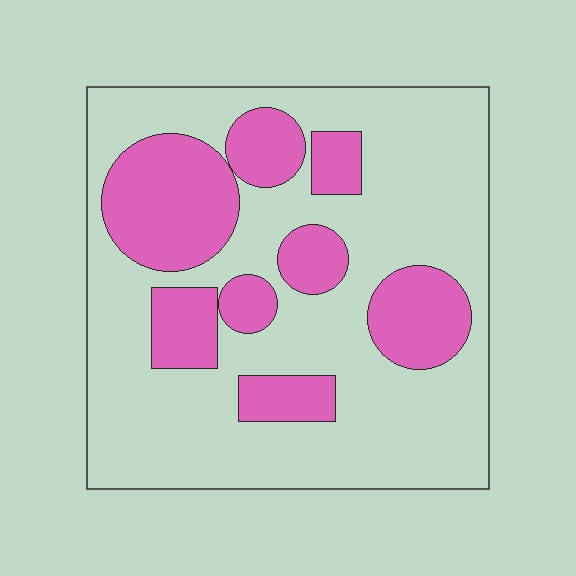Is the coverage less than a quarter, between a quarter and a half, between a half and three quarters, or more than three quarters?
Between a quarter and a half.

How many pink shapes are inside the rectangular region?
8.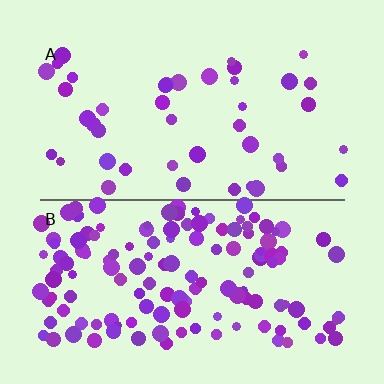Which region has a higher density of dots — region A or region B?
B (the bottom).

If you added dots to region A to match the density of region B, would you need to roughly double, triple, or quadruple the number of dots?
Approximately triple.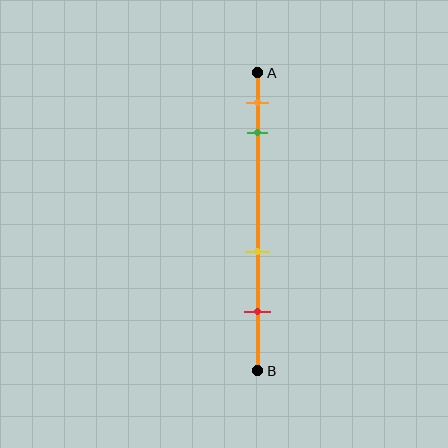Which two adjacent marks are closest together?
The orange and green marks are the closest adjacent pair.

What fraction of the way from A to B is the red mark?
The red mark is approximately 80% (0.8) of the way from A to B.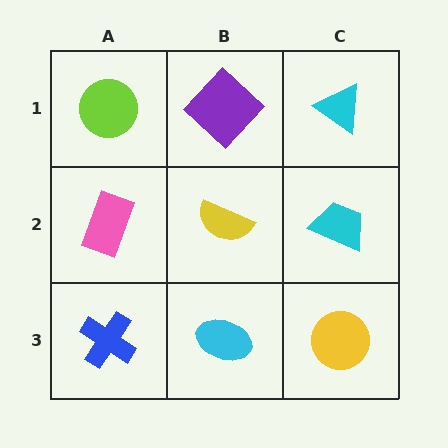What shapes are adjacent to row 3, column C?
A cyan trapezoid (row 2, column C), a cyan ellipse (row 3, column B).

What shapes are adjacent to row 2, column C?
A cyan triangle (row 1, column C), a yellow circle (row 3, column C), a yellow semicircle (row 2, column B).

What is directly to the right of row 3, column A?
A cyan ellipse.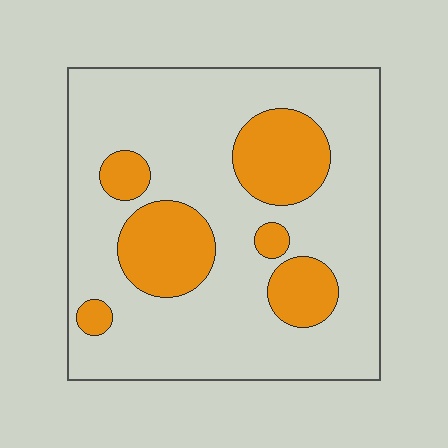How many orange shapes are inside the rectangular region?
6.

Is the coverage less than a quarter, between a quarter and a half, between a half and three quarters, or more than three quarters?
Less than a quarter.